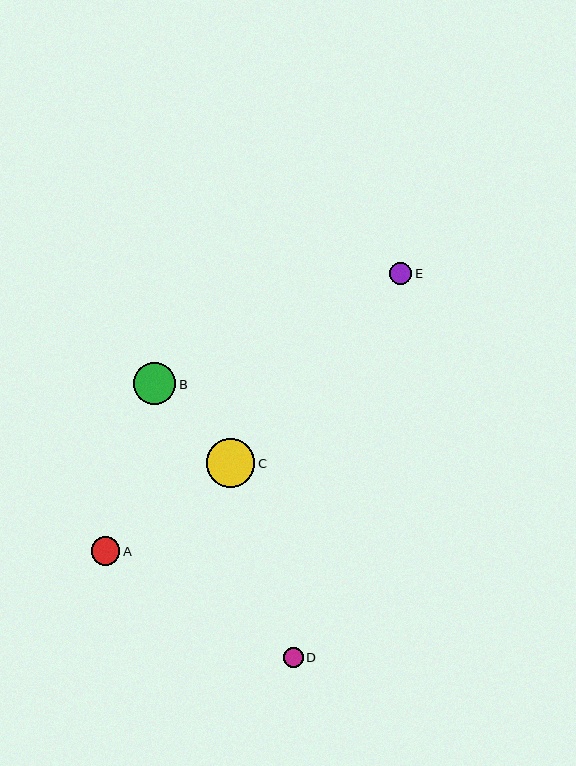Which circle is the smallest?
Circle D is the smallest with a size of approximately 20 pixels.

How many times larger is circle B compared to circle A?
Circle B is approximately 1.5 times the size of circle A.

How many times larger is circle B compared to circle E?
Circle B is approximately 1.9 times the size of circle E.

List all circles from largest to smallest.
From largest to smallest: C, B, A, E, D.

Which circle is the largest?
Circle C is the largest with a size of approximately 48 pixels.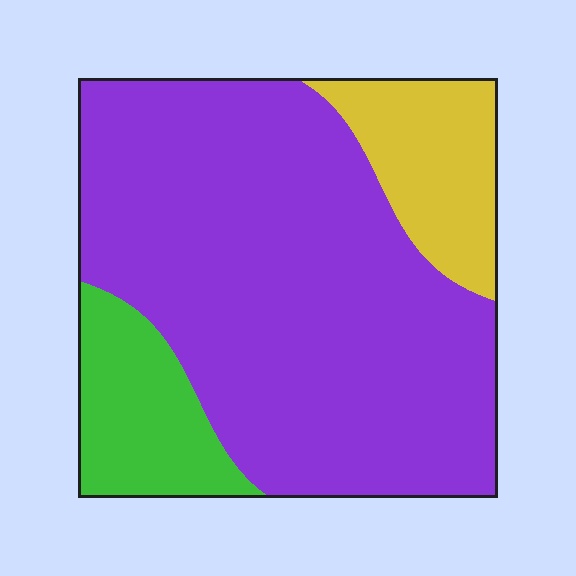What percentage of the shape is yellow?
Yellow covers roughly 15% of the shape.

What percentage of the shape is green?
Green covers around 15% of the shape.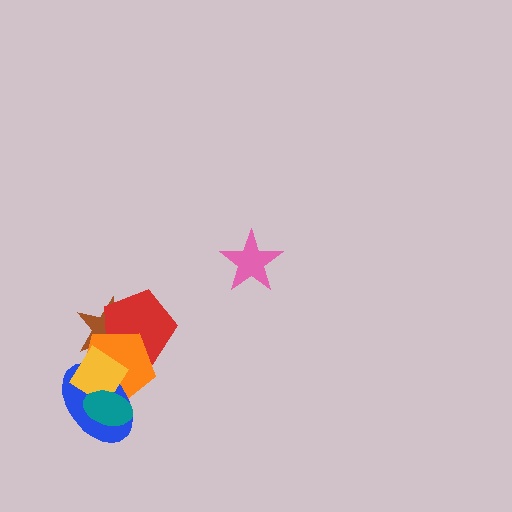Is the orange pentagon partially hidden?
Yes, it is partially covered by another shape.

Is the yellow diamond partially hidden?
Yes, it is partially covered by another shape.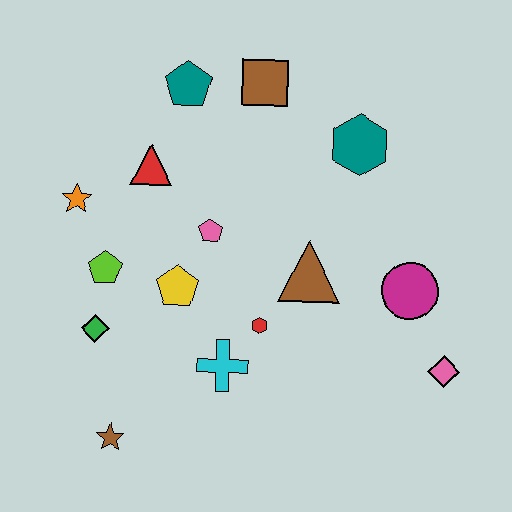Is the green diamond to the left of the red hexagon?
Yes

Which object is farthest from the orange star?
The pink diamond is farthest from the orange star.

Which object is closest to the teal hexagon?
The brown square is closest to the teal hexagon.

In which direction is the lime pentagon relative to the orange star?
The lime pentagon is below the orange star.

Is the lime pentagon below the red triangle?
Yes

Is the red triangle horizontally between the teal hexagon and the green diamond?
Yes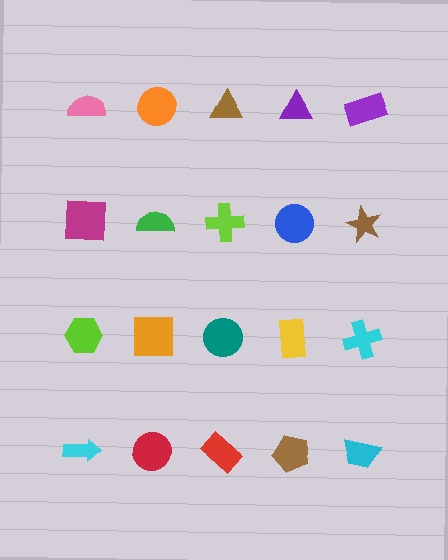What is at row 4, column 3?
A red rectangle.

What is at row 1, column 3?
A brown triangle.